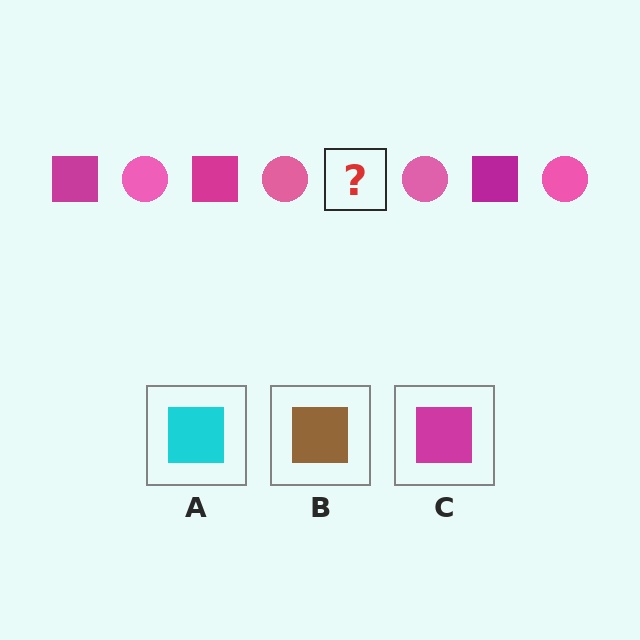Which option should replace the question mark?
Option C.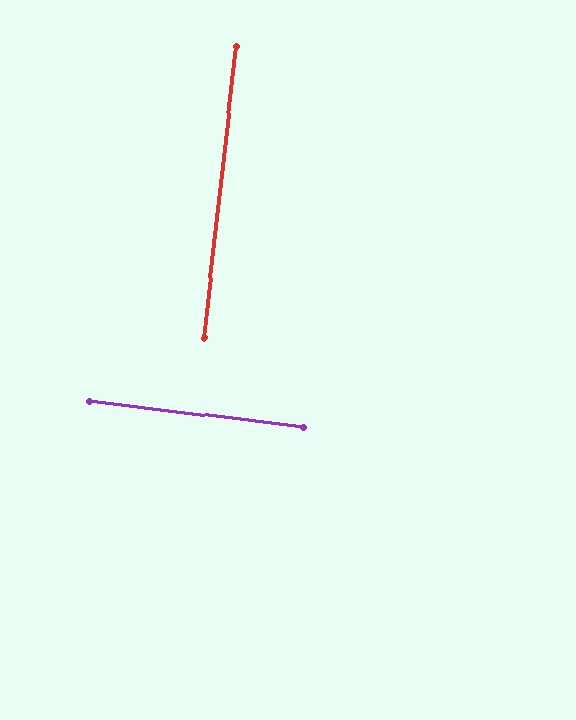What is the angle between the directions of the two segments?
Approximately 89 degrees.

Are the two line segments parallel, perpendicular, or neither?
Perpendicular — they meet at approximately 89°.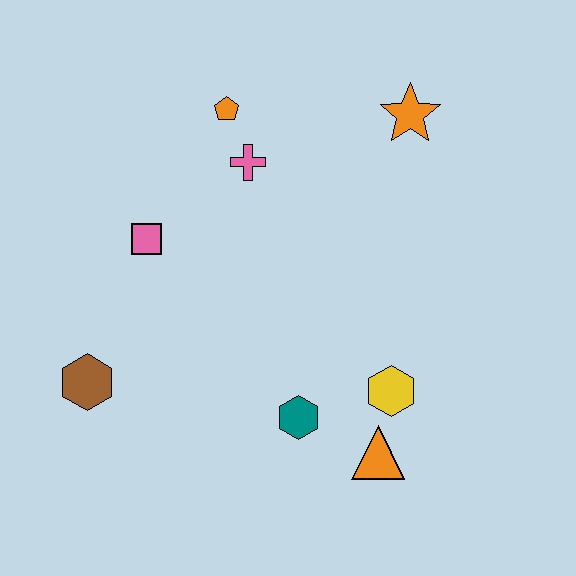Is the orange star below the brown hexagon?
No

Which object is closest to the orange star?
The pink cross is closest to the orange star.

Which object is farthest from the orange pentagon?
The orange triangle is farthest from the orange pentagon.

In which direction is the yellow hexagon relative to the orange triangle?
The yellow hexagon is above the orange triangle.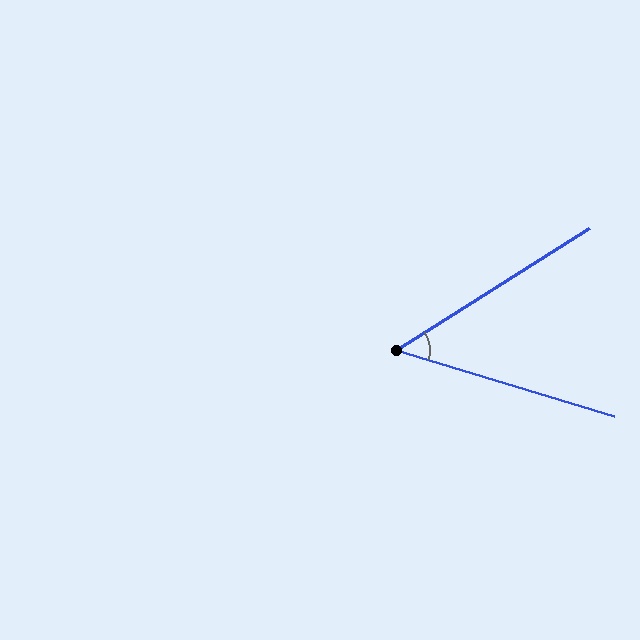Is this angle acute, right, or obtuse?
It is acute.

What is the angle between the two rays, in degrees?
Approximately 49 degrees.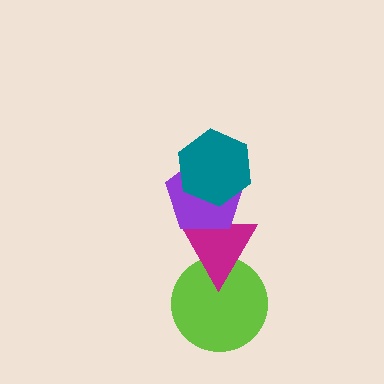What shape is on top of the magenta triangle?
The purple pentagon is on top of the magenta triangle.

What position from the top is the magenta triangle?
The magenta triangle is 3rd from the top.